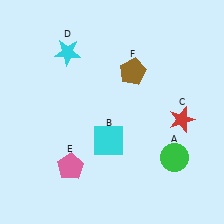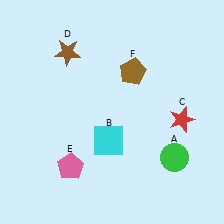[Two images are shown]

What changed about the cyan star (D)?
In Image 1, D is cyan. In Image 2, it changed to brown.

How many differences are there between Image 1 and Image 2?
There is 1 difference between the two images.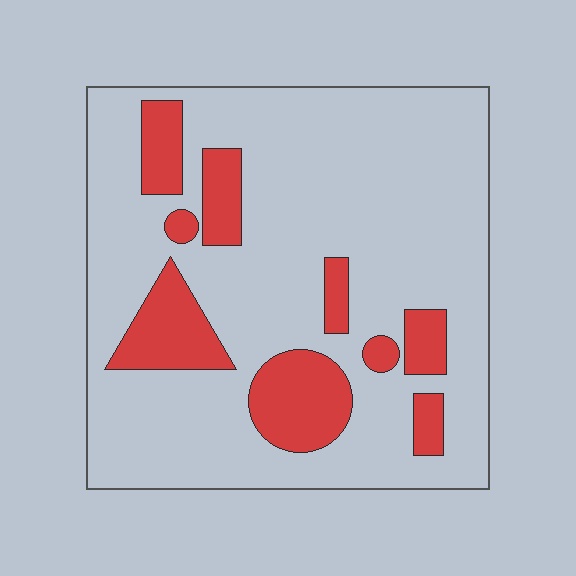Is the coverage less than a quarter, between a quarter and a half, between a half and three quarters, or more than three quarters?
Less than a quarter.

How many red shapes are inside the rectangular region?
9.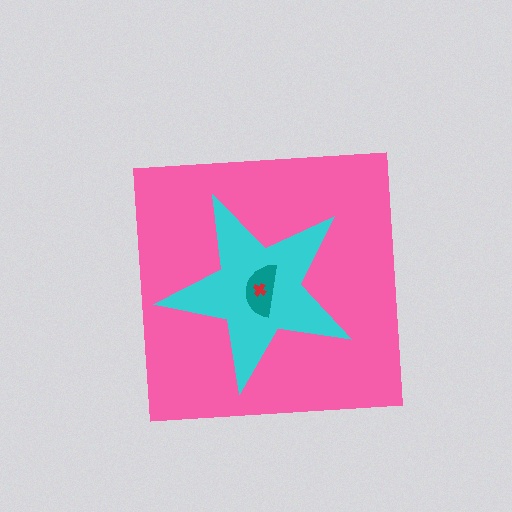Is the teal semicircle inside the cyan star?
Yes.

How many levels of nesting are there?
4.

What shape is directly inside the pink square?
The cyan star.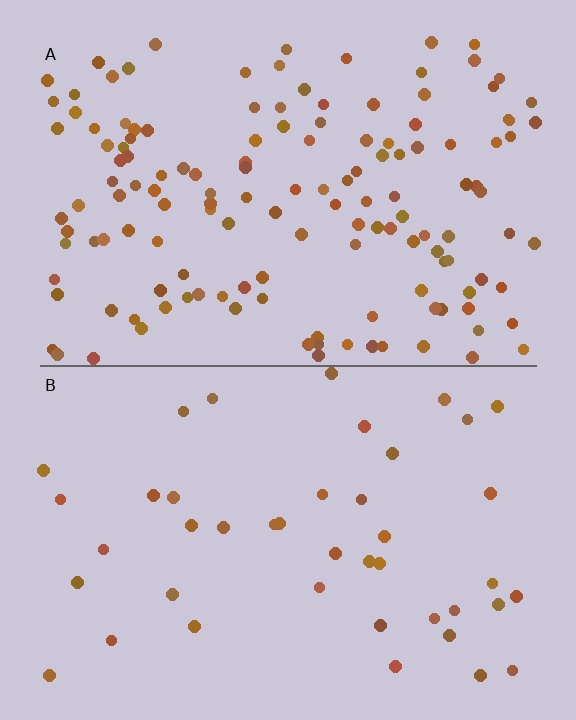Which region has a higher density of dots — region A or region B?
A (the top).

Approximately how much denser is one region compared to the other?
Approximately 3.3× — region A over region B.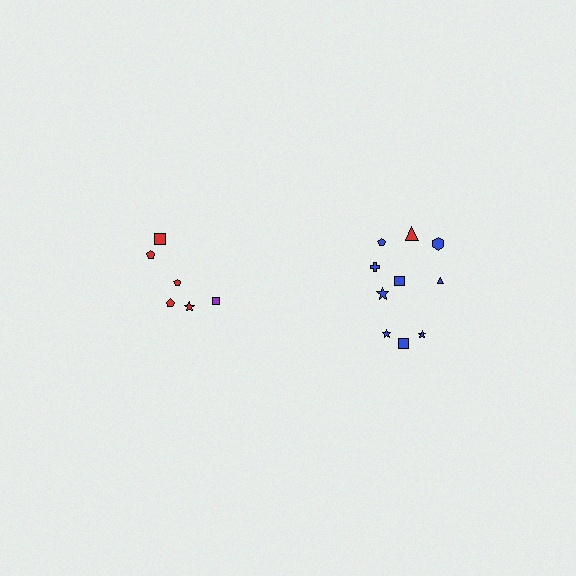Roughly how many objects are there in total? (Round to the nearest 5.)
Roughly 15 objects in total.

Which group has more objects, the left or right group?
The right group.